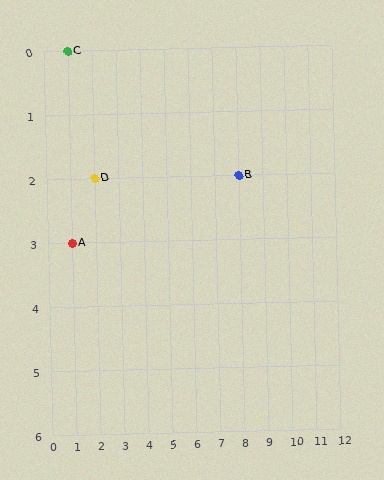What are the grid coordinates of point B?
Point B is at grid coordinates (8, 2).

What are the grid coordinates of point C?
Point C is at grid coordinates (1, 0).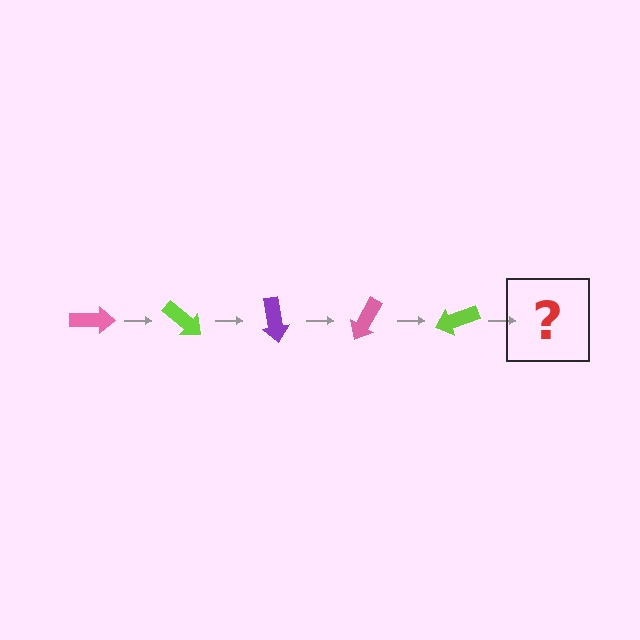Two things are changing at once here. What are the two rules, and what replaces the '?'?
The two rules are that it rotates 40 degrees each step and the color cycles through pink, lime, and purple. The '?' should be a purple arrow, rotated 200 degrees from the start.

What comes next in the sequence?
The next element should be a purple arrow, rotated 200 degrees from the start.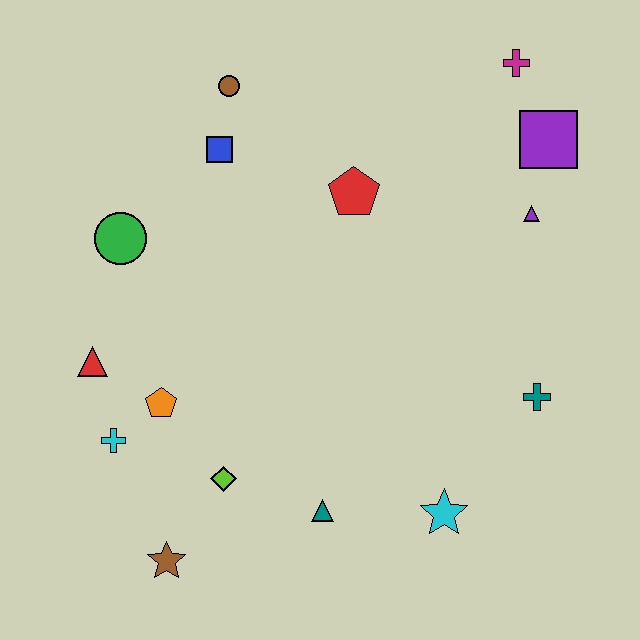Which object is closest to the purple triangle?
The purple square is closest to the purple triangle.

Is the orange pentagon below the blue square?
Yes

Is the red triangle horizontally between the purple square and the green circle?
No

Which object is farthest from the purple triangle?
The brown star is farthest from the purple triangle.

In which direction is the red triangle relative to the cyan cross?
The red triangle is above the cyan cross.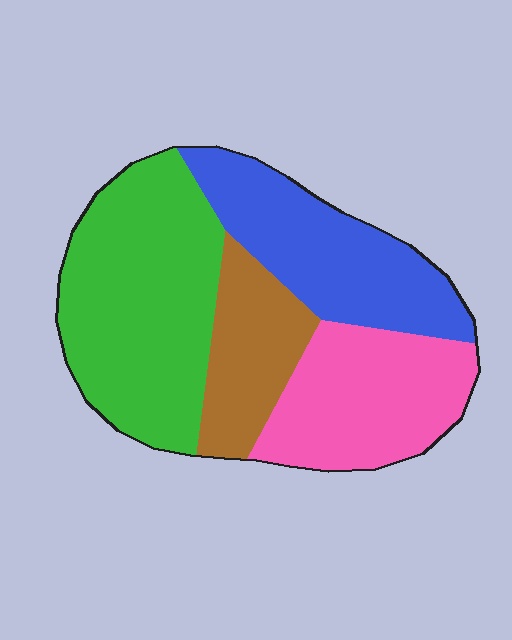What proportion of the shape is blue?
Blue takes up between a sixth and a third of the shape.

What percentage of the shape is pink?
Pink covers 24% of the shape.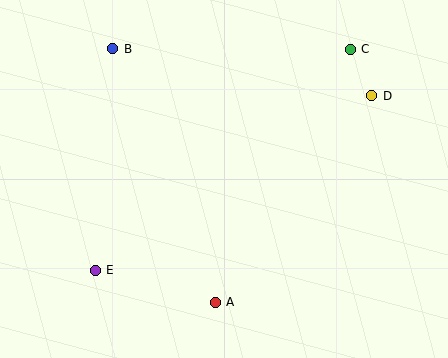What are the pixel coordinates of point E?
Point E is at (95, 270).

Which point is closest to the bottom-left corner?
Point E is closest to the bottom-left corner.